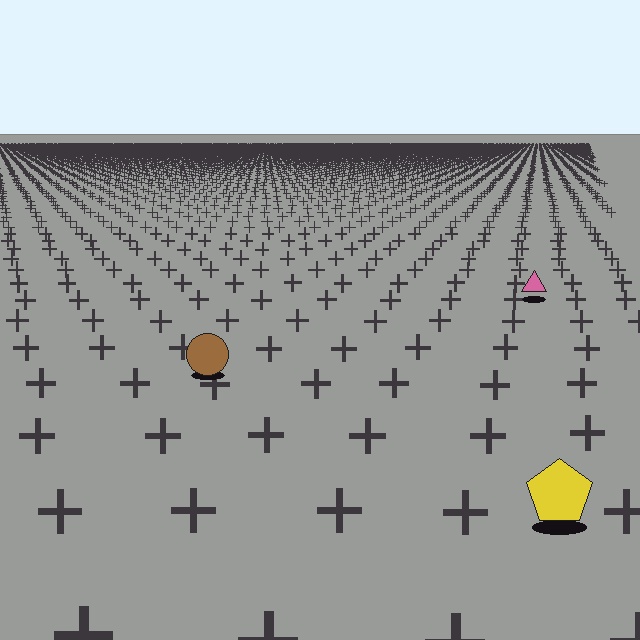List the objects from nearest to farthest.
From nearest to farthest: the yellow pentagon, the brown circle, the pink triangle.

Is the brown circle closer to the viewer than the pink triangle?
Yes. The brown circle is closer — you can tell from the texture gradient: the ground texture is coarser near it.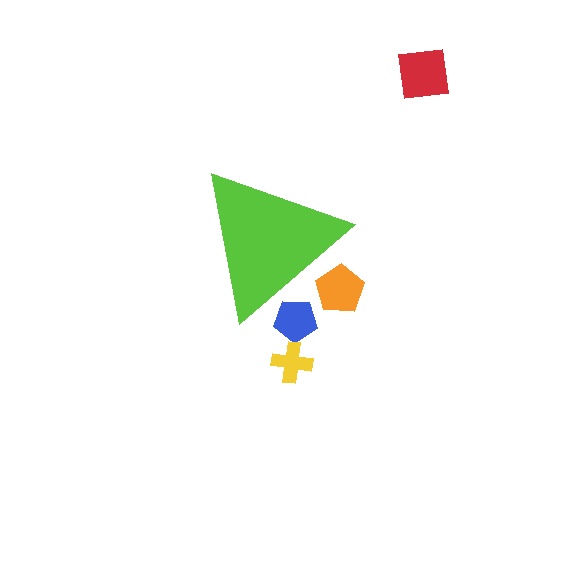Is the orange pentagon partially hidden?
Yes, the orange pentagon is partially hidden behind the lime triangle.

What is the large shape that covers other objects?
A lime triangle.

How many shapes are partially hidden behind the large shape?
2 shapes are partially hidden.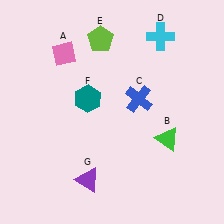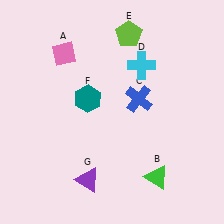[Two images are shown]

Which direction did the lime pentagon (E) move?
The lime pentagon (E) moved right.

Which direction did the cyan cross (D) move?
The cyan cross (D) moved down.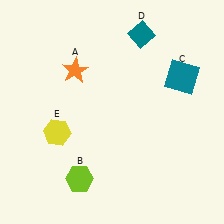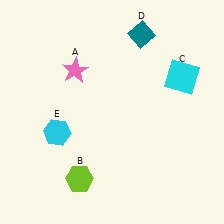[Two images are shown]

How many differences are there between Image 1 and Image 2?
There are 3 differences between the two images.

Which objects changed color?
A changed from orange to pink. C changed from teal to cyan. E changed from yellow to cyan.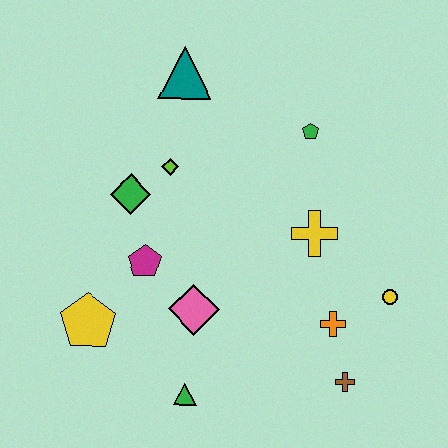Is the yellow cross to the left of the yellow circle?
Yes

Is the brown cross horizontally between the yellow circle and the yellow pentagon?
Yes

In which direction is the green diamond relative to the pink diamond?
The green diamond is above the pink diamond.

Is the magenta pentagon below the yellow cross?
Yes